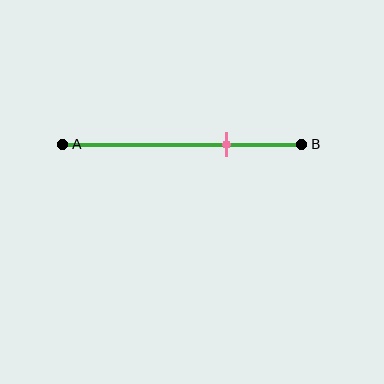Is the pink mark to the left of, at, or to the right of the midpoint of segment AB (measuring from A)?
The pink mark is to the right of the midpoint of segment AB.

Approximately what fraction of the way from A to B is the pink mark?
The pink mark is approximately 70% of the way from A to B.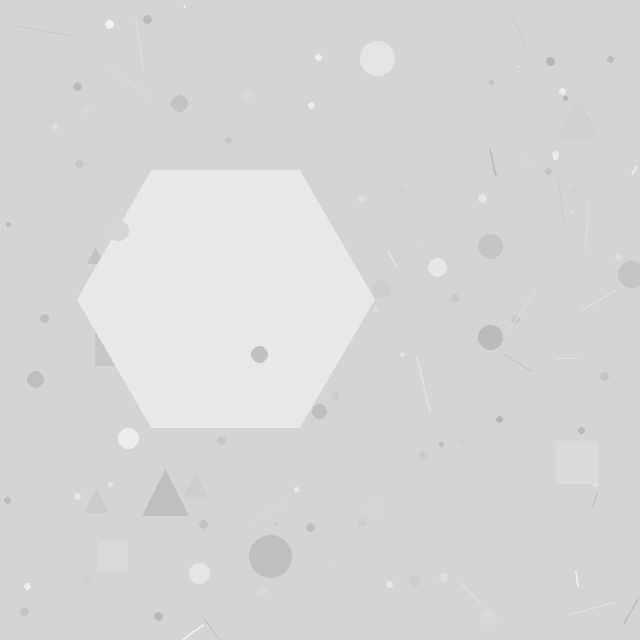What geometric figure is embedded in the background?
A hexagon is embedded in the background.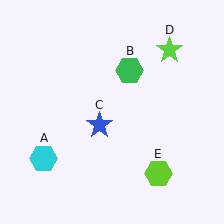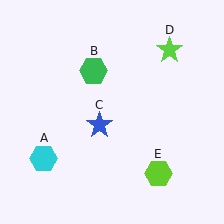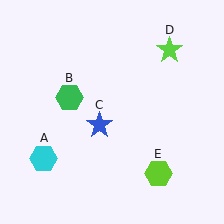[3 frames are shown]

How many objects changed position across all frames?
1 object changed position: green hexagon (object B).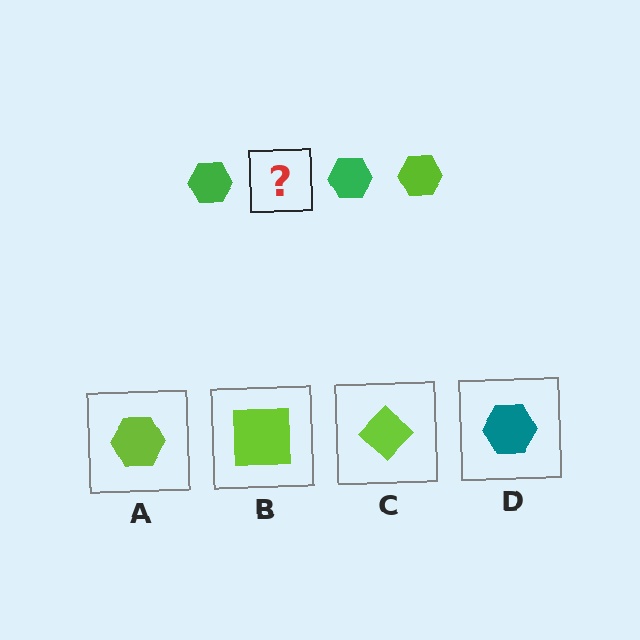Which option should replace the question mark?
Option A.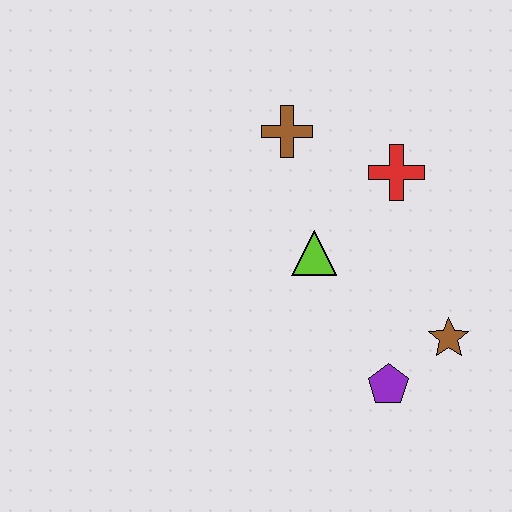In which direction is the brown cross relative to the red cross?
The brown cross is to the left of the red cross.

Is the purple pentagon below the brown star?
Yes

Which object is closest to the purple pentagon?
The brown star is closest to the purple pentagon.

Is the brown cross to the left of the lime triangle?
Yes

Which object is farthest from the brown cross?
The purple pentagon is farthest from the brown cross.